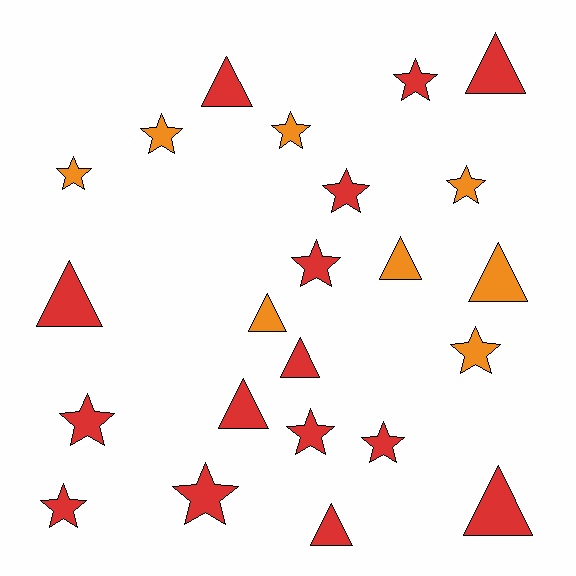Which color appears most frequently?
Red, with 15 objects.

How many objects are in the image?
There are 23 objects.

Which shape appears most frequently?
Star, with 13 objects.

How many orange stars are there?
There are 5 orange stars.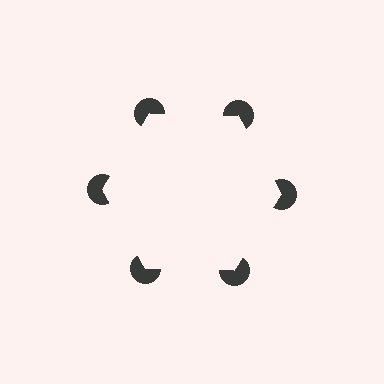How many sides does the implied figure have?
6 sides.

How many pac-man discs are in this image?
There are 6 — one at each vertex of the illusory hexagon.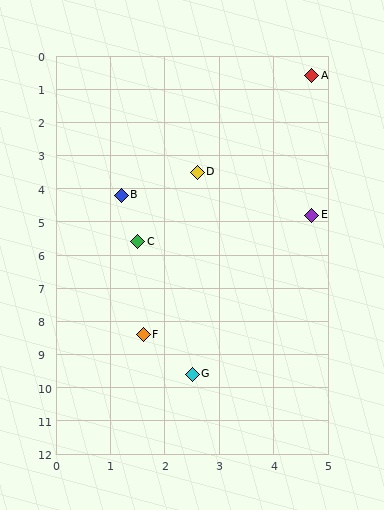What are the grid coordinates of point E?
Point E is at approximately (4.7, 4.8).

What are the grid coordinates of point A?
Point A is at approximately (4.7, 0.6).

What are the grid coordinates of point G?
Point G is at approximately (2.5, 9.6).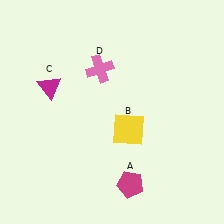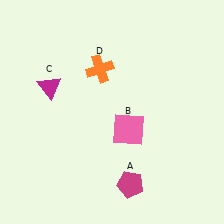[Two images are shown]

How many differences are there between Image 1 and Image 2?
There are 2 differences between the two images.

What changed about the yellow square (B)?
In Image 1, B is yellow. In Image 2, it changed to pink.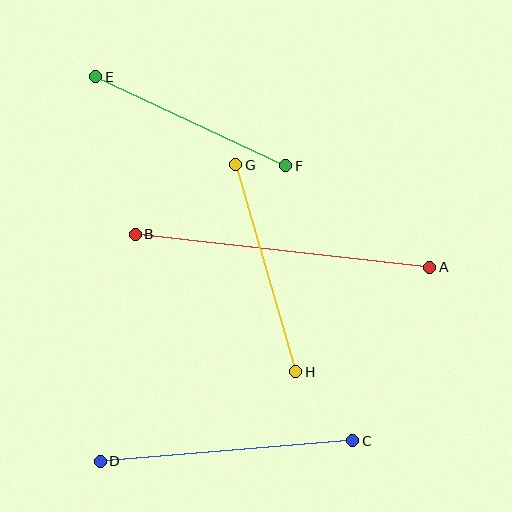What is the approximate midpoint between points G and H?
The midpoint is at approximately (266, 268) pixels.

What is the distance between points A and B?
The distance is approximately 297 pixels.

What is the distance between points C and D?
The distance is approximately 253 pixels.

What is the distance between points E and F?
The distance is approximately 210 pixels.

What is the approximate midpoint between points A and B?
The midpoint is at approximately (282, 251) pixels.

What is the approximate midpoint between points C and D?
The midpoint is at approximately (226, 451) pixels.